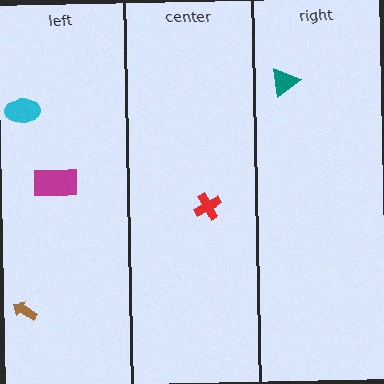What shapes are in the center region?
The red cross.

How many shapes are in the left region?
3.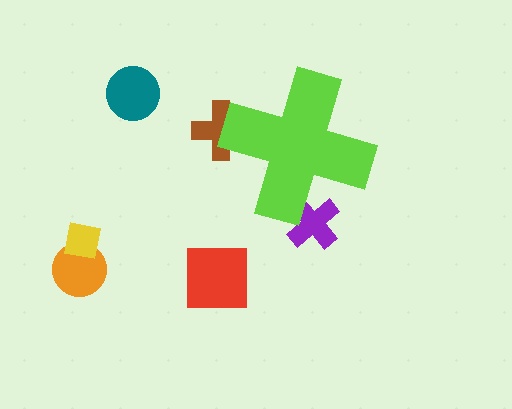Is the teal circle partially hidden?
No, the teal circle is fully visible.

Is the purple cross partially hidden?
Yes, the purple cross is partially hidden behind the lime cross.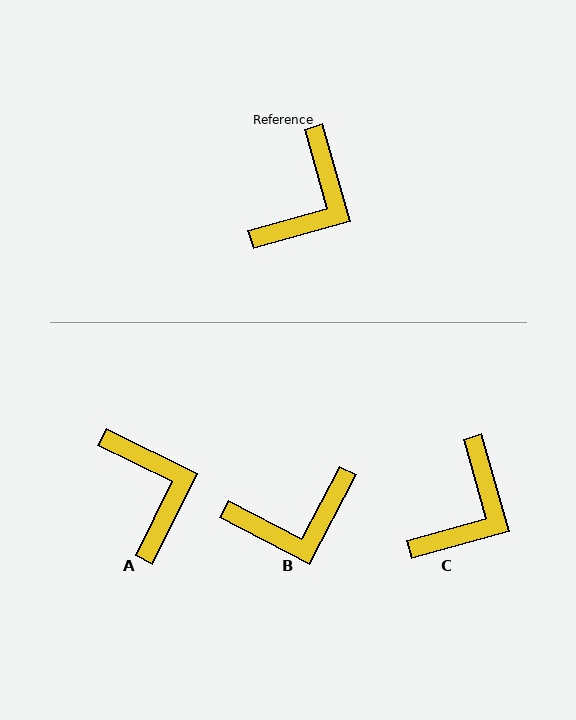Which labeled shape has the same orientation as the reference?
C.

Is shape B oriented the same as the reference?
No, it is off by about 43 degrees.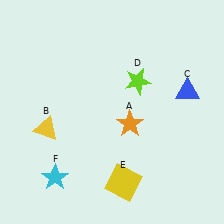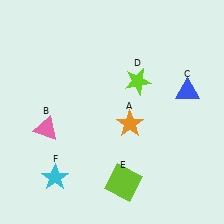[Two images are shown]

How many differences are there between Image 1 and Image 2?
There are 2 differences between the two images.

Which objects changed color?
B changed from yellow to pink. E changed from yellow to lime.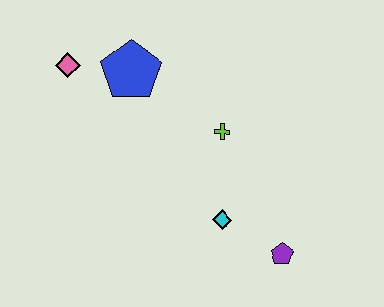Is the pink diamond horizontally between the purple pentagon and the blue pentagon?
No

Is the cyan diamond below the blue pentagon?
Yes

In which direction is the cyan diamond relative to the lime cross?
The cyan diamond is below the lime cross.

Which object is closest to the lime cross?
The cyan diamond is closest to the lime cross.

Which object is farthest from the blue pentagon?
The purple pentagon is farthest from the blue pentagon.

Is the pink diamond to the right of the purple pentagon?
No